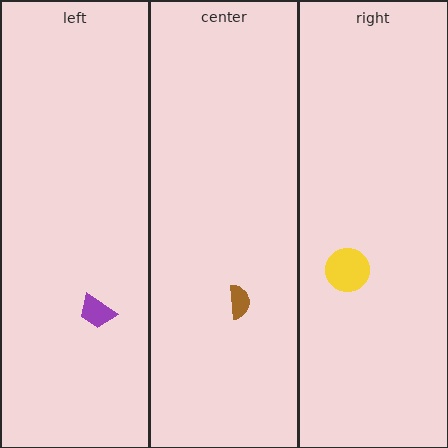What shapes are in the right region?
The yellow circle.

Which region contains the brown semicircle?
The center region.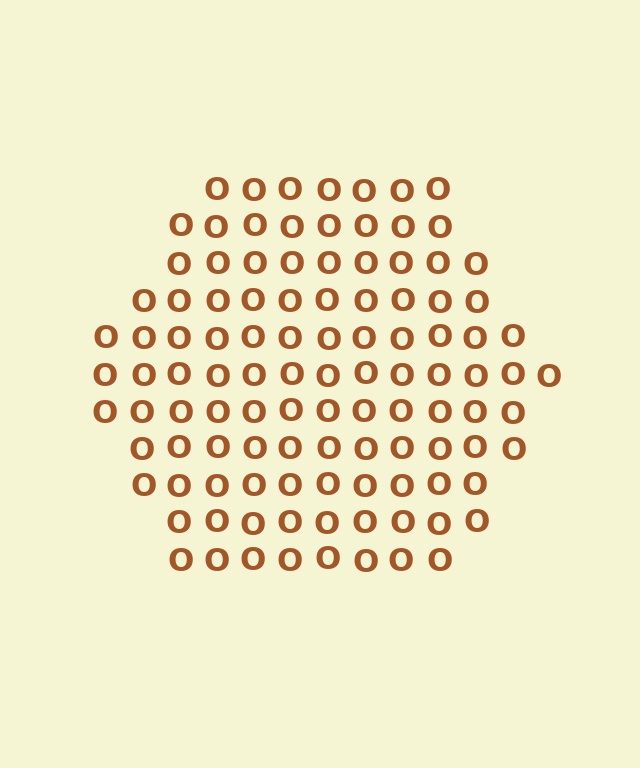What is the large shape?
The large shape is a hexagon.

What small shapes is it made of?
It is made of small letter O's.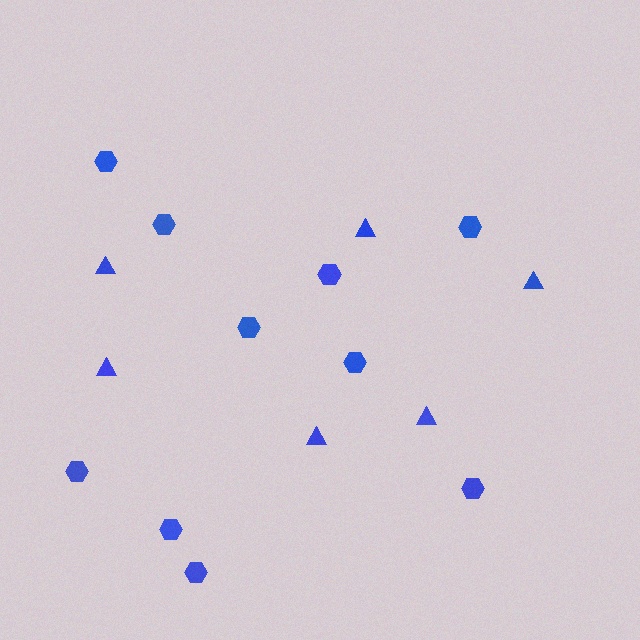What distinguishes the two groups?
There are 2 groups: one group of hexagons (10) and one group of triangles (6).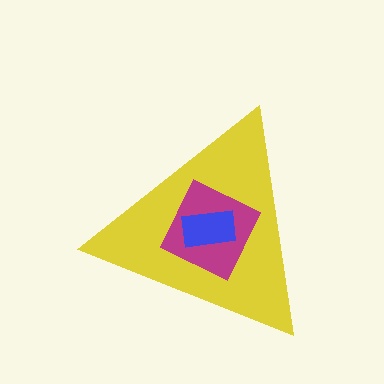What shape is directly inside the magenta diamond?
The blue rectangle.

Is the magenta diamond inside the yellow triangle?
Yes.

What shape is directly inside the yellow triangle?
The magenta diamond.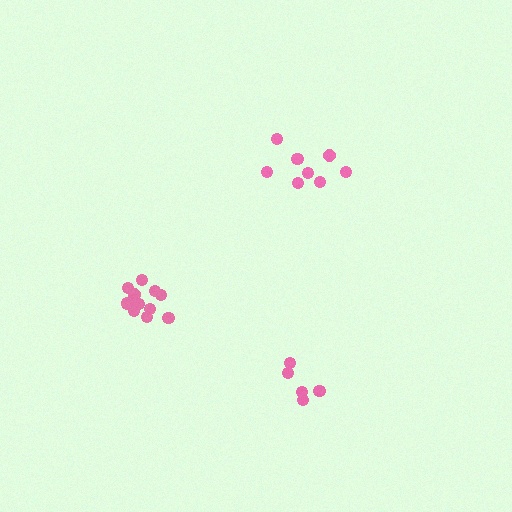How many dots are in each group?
Group 1: 8 dots, Group 2: 11 dots, Group 3: 5 dots (24 total).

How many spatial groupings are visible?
There are 3 spatial groupings.